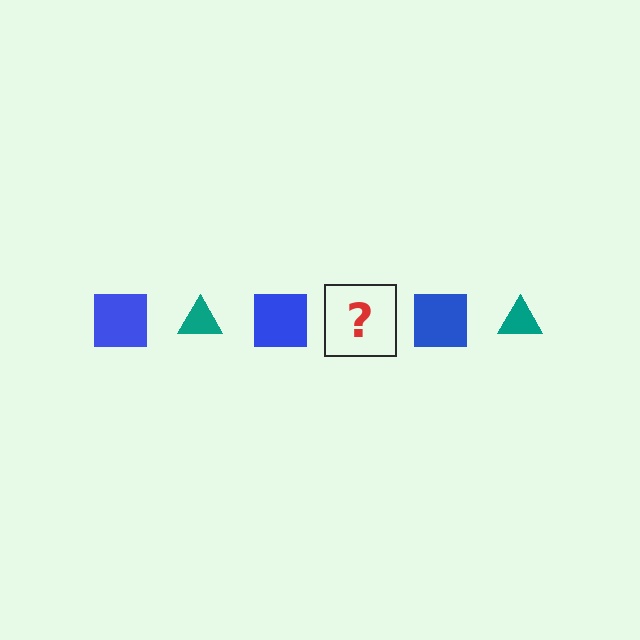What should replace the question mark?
The question mark should be replaced with a teal triangle.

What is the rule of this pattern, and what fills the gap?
The rule is that the pattern alternates between blue square and teal triangle. The gap should be filled with a teal triangle.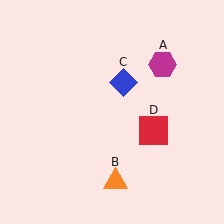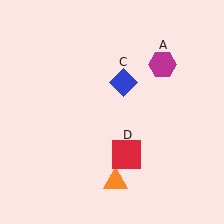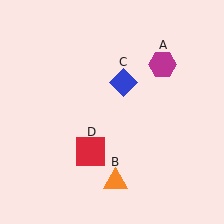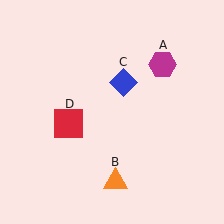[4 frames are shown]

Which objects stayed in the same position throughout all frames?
Magenta hexagon (object A) and orange triangle (object B) and blue diamond (object C) remained stationary.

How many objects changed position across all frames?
1 object changed position: red square (object D).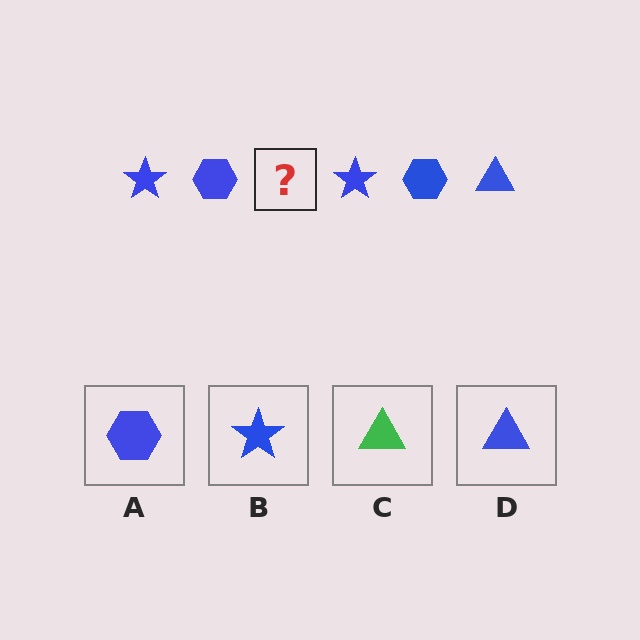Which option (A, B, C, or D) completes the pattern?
D.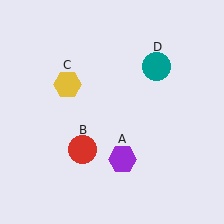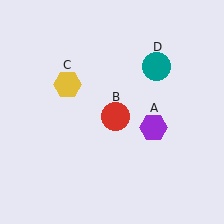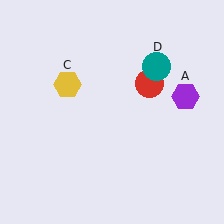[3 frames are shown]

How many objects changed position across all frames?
2 objects changed position: purple hexagon (object A), red circle (object B).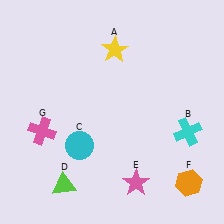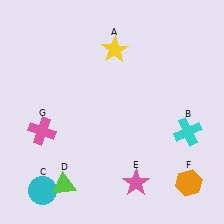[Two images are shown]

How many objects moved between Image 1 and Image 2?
1 object moved between the two images.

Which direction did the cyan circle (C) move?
The cyan circle (C) moved down.